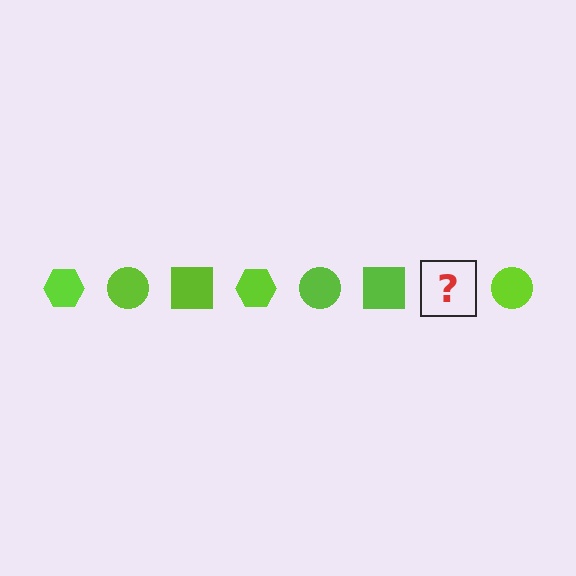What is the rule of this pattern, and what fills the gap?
The rule is that the pattern cycles through hexagon, circle, square shapes in lime. The gap should be filled with a lime hexagon.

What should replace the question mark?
The question mark should be replaced with a lime hexagon.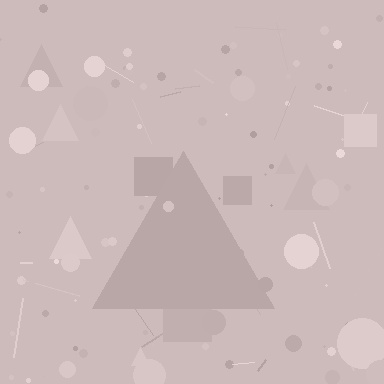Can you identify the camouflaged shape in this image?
The camouflaged shape is a triangle.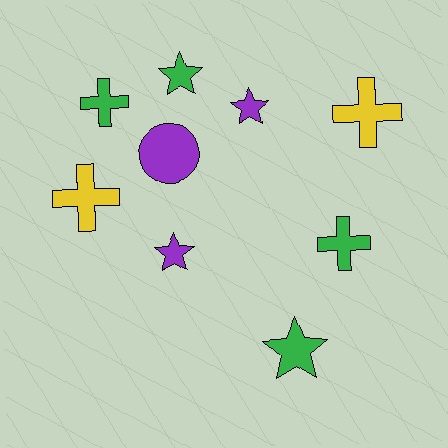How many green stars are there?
There are 2 green stars.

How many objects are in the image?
There are 9 objects.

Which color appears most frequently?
Green, with 4 objects.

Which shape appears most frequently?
Star, with 4 objects.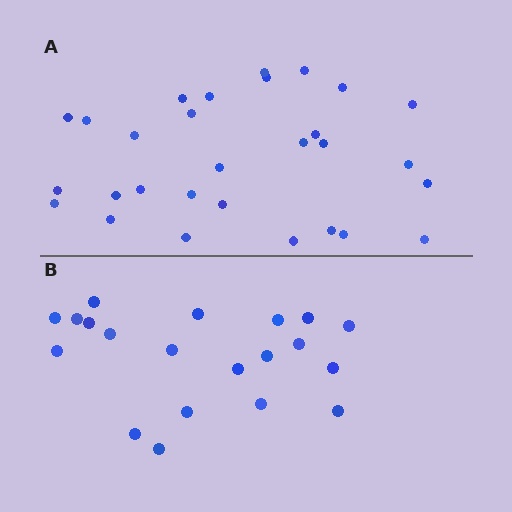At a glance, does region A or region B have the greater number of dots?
Region A (the top region) has more dots.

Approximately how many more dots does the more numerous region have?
Region A has roughly 8 or so more dots than region B.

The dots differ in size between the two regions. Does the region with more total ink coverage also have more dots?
No. Region B has more total ink coverage because its dots are larger, but region A actually contains more individual dots. Total area can be misleading — the number of items is what matters here.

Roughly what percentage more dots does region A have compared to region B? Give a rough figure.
About 45% more.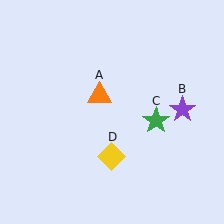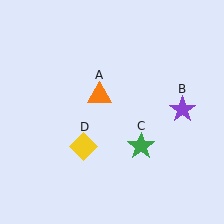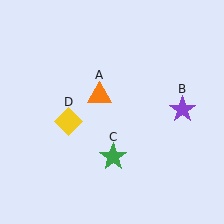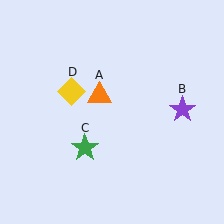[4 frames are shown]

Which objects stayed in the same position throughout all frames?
Orange triangle (object A) and purple star (object B) remained stationary.